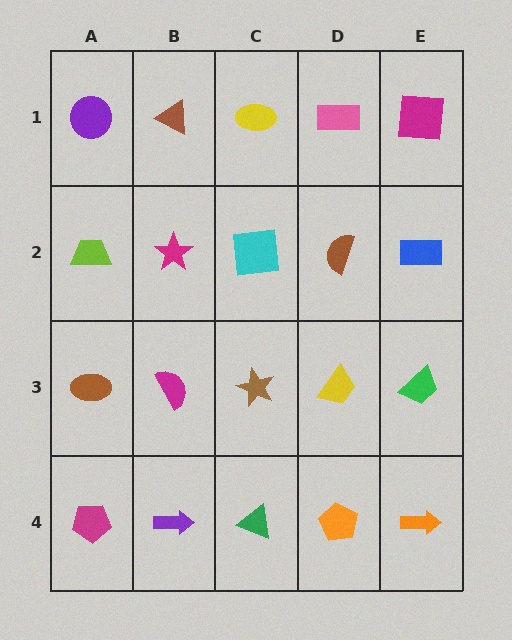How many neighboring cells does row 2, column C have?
4.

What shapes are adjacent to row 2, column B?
A brown triangle (row 1, column B), a magenta semicircle (row 3, column B), a lime trapezoid (row 2, column A), a cyan square (row 2, column C).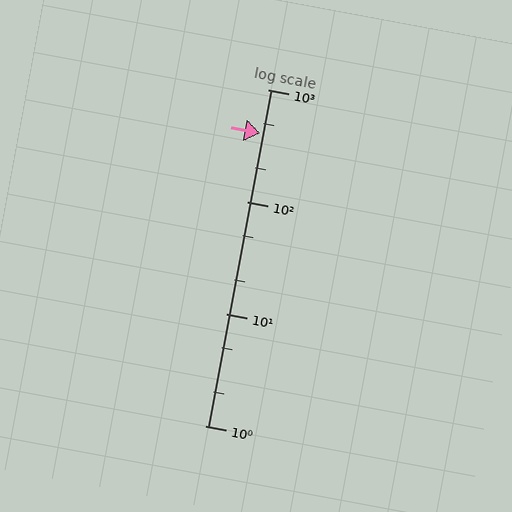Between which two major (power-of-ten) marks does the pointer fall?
The pointer is between 100 and 1000.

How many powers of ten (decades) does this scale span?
The scale spans 3 decades, from 1 to 1000.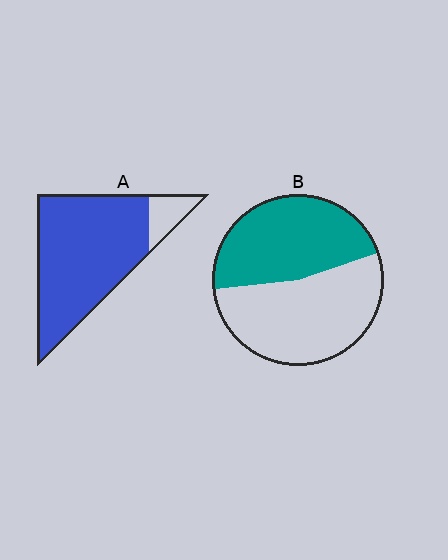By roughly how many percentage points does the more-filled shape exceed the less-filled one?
By roughly 40 percentage points (A over B).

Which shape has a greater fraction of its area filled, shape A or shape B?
Shape A.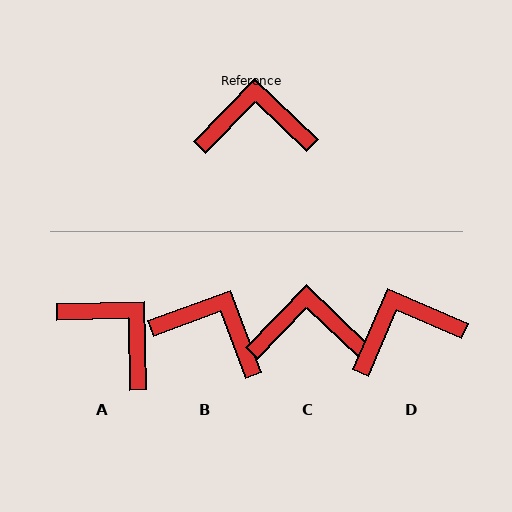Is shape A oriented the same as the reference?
No, it is off by about 45 degrees.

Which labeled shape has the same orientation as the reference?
C.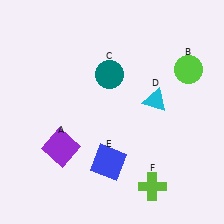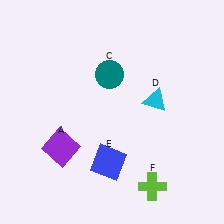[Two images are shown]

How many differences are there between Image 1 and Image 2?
There is 1 difference between the two images.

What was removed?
The lime circle (B) was removed in Image 2.